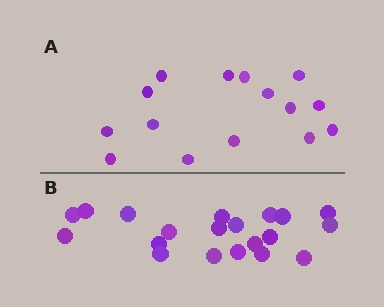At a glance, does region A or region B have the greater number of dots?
Region B (the bottom region) has more dots.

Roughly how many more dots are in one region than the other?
Region B has about 5 more dots than region A.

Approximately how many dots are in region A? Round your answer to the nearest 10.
About 20 dots. (The exact count is 15, which rounds to 20.)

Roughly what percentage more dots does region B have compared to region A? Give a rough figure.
About 35% more.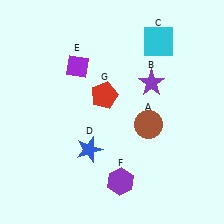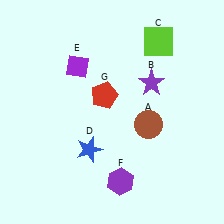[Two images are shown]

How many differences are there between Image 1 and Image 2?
There is 1 difference between the two images.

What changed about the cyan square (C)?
In Image 1, C is cyan. In Image 2, it changed to lime.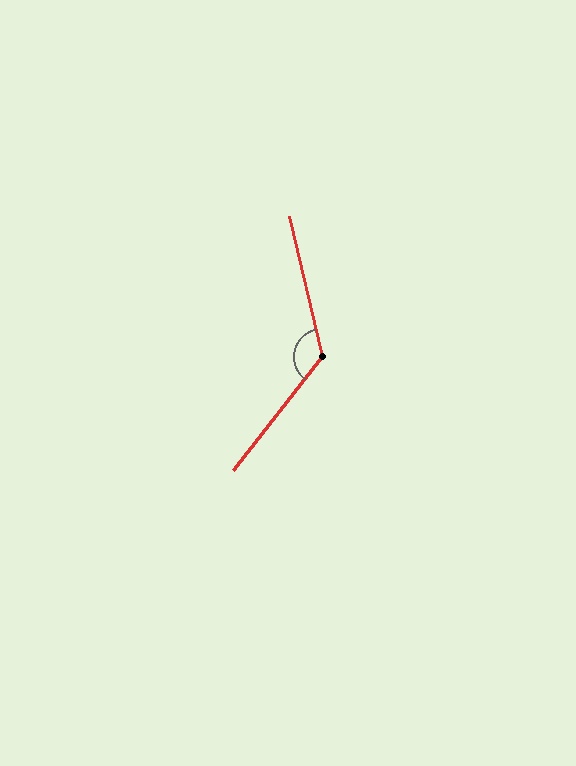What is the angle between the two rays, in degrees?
Approximately 129 degrees.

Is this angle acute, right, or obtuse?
It is obtuse.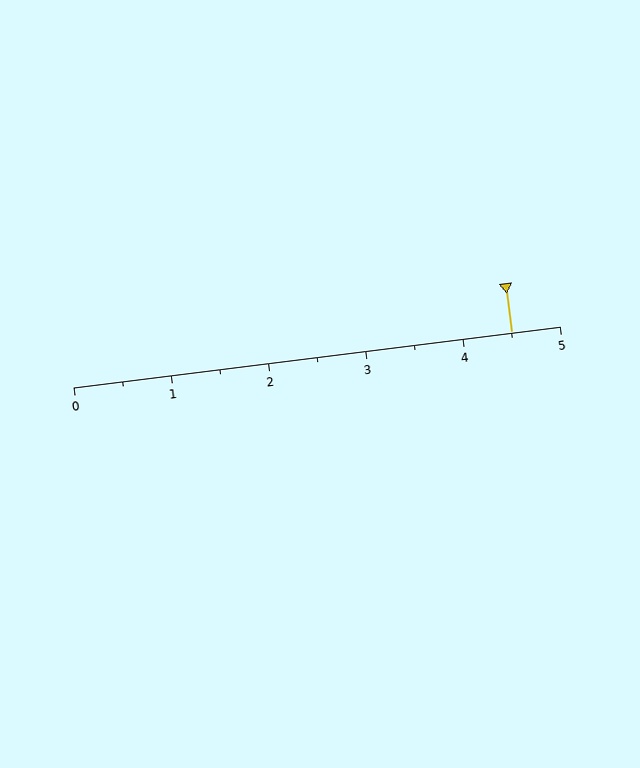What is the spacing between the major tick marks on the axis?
The major ticks are spaced 1 apart.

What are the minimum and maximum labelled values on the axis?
The axis runs from 0 to 5.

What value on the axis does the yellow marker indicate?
The marker indicates approximately 4.5.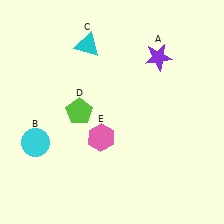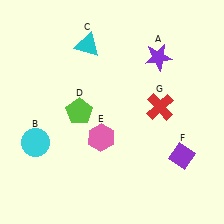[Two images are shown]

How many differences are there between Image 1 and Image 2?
There are 2 differences between the two images.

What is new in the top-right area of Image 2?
A red cross (G) was added in the top-right area of Image 2.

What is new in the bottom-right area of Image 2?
A purple diamond (F) was added in the bottom-right area of Image 2.